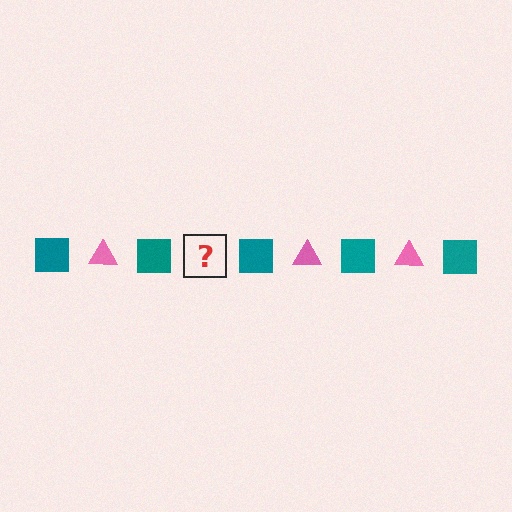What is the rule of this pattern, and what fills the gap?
The rule is that the pattern alternates between teal square and pink triangle. The gap should be filled with a pink triangle.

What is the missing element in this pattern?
The missing element is a pink triangle.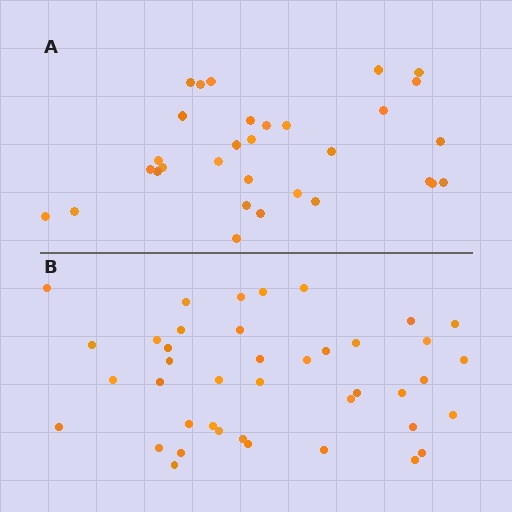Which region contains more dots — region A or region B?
Region B (the bottom region) has more dots.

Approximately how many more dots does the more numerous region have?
Region B has roughly 10 or so more dots than region A.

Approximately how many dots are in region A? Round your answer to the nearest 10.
About 30 dots. (The exact count is 31, which rounds to 30.)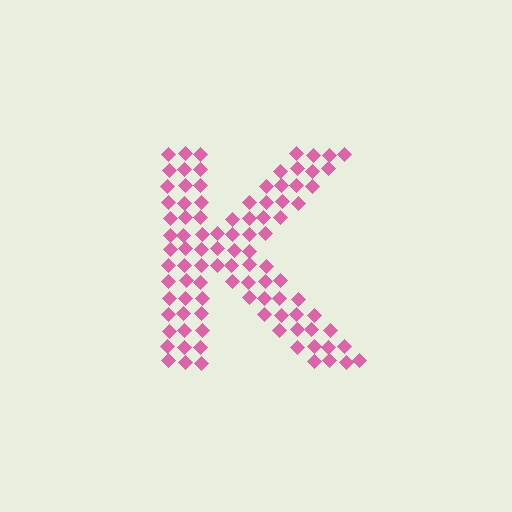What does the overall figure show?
The overall figure shows the letter K.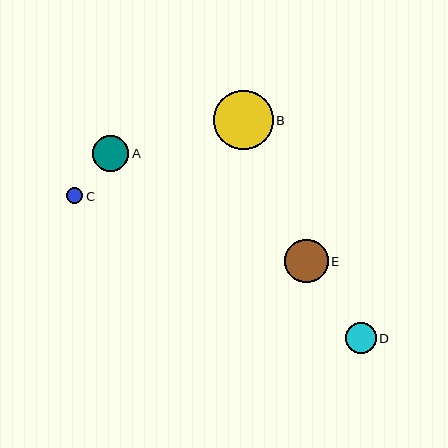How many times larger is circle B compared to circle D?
Circle B is approximately 1.9 times the size of circle D.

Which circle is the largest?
Circle B is the largest with a size of approximately 59 pixels.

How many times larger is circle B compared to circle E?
Circle B is approximately 1.4 times the size of circle E.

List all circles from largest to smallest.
From largest to smallest: B, E, A, D, C.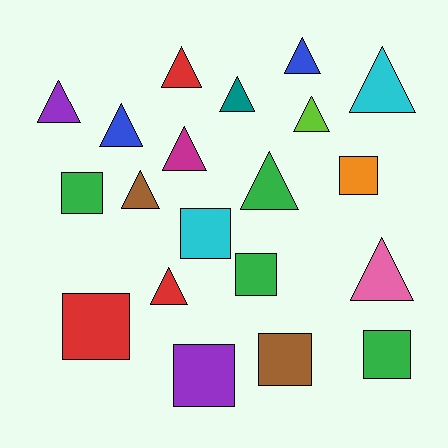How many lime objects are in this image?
There is 1 lime object.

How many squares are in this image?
There are 8 squares.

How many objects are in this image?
There are 20 objects.